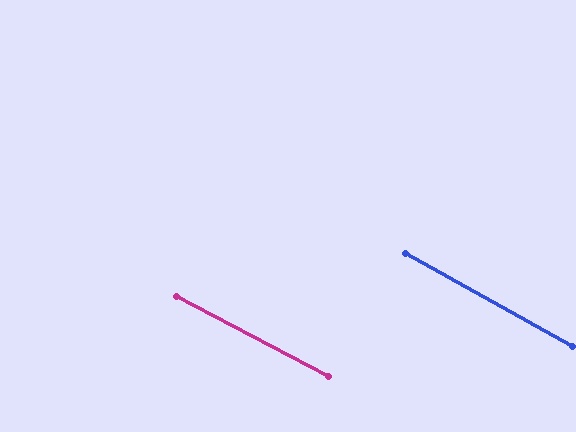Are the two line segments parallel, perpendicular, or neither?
Parallel — their directions differ by only 1.4°.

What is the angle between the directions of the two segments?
Approximately 1 degree.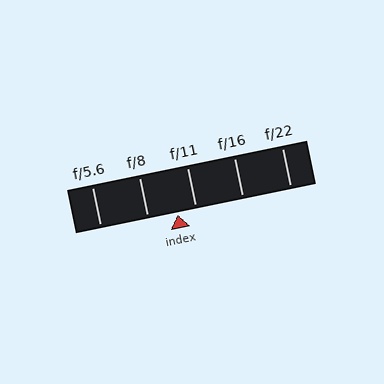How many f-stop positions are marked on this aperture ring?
There are 5 f-stop positions marked.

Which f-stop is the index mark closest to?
The index mark is closest to f/11.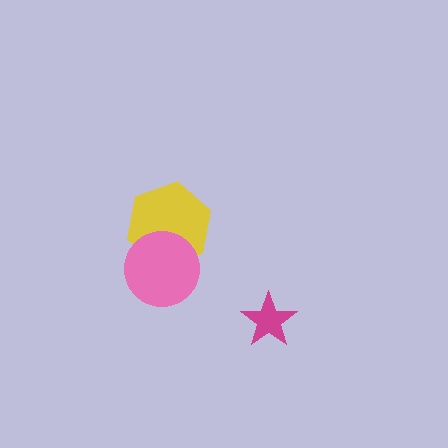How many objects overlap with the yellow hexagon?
1 object overlaps with the yellow hexagon.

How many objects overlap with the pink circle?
1 object overlaps with the pink circle.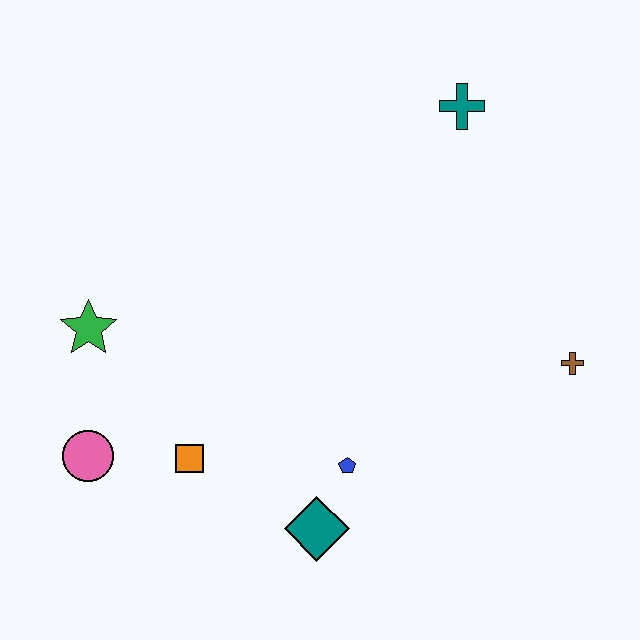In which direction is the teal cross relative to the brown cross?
The teal cross is above the brown cross.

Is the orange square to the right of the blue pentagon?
No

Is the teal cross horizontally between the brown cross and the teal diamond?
Yes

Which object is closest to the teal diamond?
The blue pentagon is closest to the teal diamond.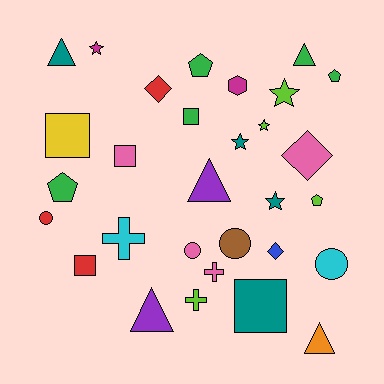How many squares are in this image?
There are 5 squares.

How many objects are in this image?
There are 30 objects.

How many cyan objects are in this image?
There are 2 cyan objects.